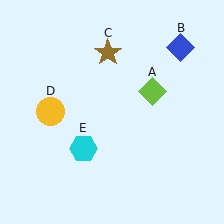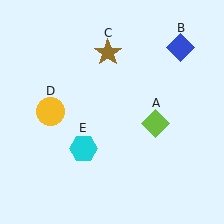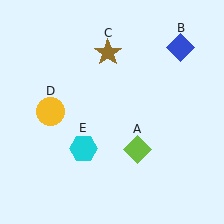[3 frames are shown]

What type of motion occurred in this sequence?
The lime diamond (object A) rotated clockwise around the center of the scene.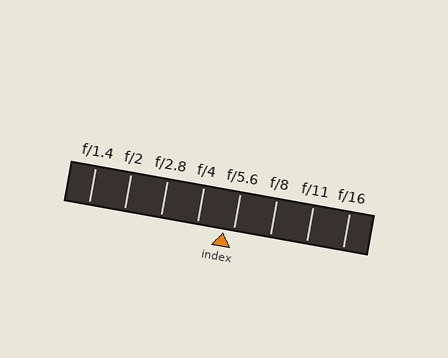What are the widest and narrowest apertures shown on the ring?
The widest aperture shown is f/1.4 and the narrowest is f/16.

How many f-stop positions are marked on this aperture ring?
There are 8 f-stop positions marked.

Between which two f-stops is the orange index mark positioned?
The index mark is between f/4 and f/5.6.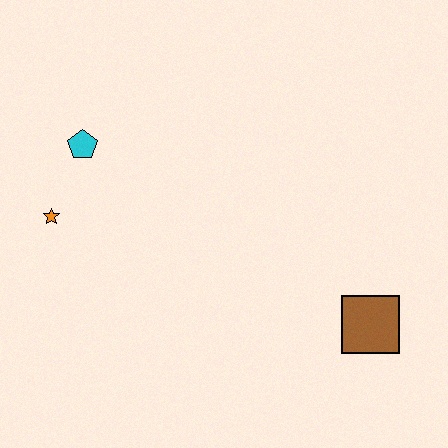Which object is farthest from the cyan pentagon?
The brown square is farthest from the cyan pentagon.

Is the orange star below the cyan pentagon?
Yes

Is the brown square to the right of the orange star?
Yes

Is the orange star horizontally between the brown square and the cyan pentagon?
No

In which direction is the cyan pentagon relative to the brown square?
The cyan pentagon is to the left of the brown square.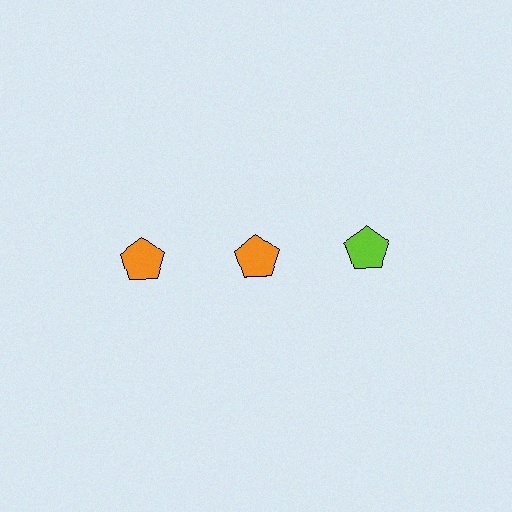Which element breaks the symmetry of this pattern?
The lime pentagon in the top row, center column breaks the symmetry. All other shapes are orange pentagons.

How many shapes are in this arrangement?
There are 3 shapes arranged in a grid pattern.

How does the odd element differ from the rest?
It has a different color: lime instead of orange.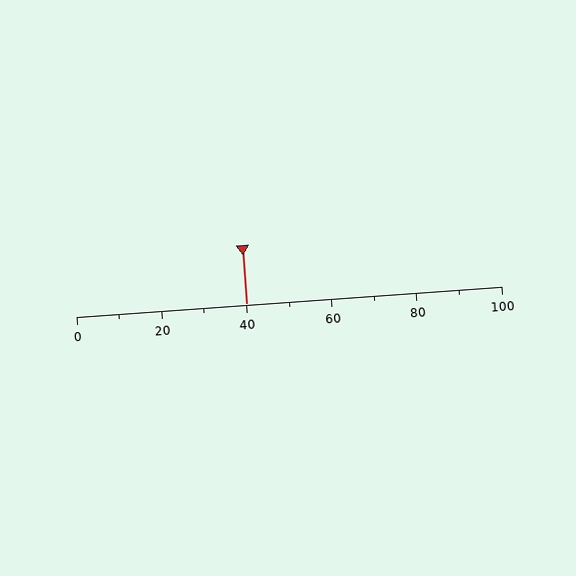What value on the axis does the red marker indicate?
The marker indicates approximately 40.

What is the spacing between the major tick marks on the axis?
The major ticks are spaced 20 apart.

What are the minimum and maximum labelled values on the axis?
The axis runs from 0 to 100.